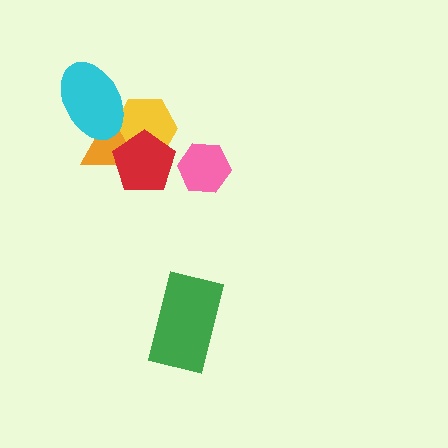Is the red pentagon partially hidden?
No, no other shape covers it.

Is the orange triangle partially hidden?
Yes, it is partially covered by another shape.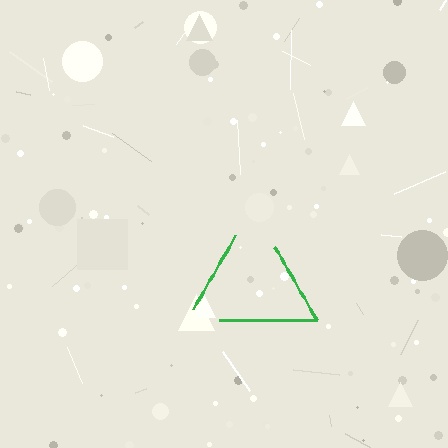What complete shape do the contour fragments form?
The contour fragments form a triangle.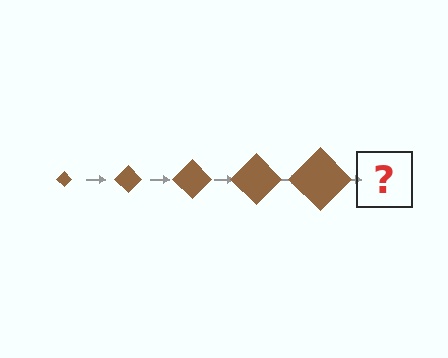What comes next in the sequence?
The next element should be a brown diamond, larger than the previous one.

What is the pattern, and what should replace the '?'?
The pattern is that the diamond gets progressively larger each step. The '?' should be a brown diamond, larger than the previous one.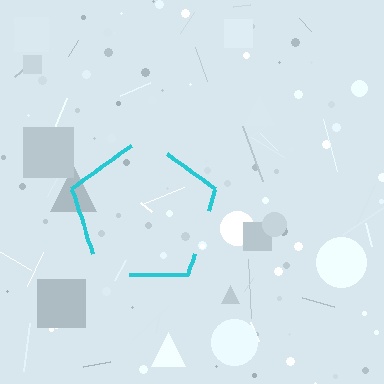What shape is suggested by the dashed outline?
The dashed outline suggests a pentagon.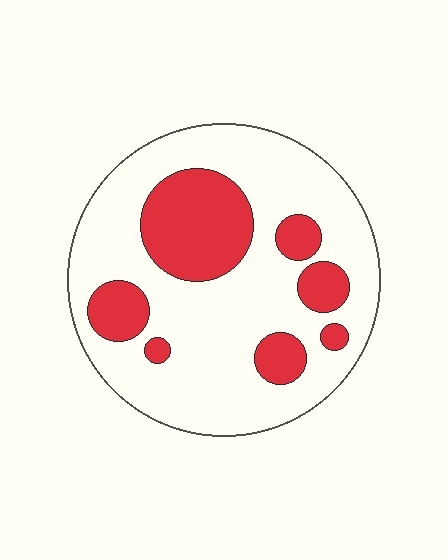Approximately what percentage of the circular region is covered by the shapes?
Approximately 25%.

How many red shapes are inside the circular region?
7.